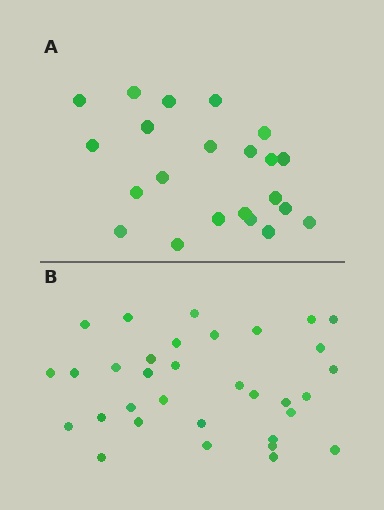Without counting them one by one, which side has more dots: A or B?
Region B (the bottom region) has more dots.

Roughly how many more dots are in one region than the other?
Region B has roughly 12 or so more dots than region A.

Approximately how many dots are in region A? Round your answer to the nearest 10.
About 20 dots. (The exact count is 22, which rounds to 20.)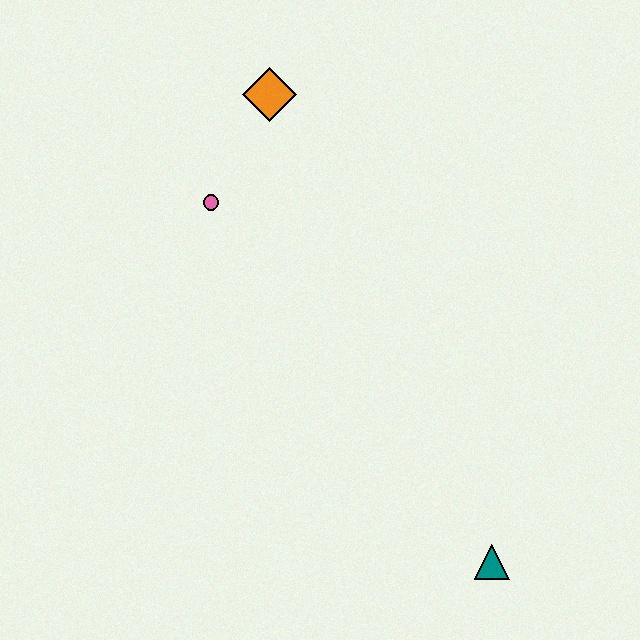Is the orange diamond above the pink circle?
Yes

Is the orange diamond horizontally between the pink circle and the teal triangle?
Yes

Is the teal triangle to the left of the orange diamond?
No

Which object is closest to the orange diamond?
The pink circle is closest to the orange diamond.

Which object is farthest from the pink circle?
The teal triangle is farthest from the pink circle.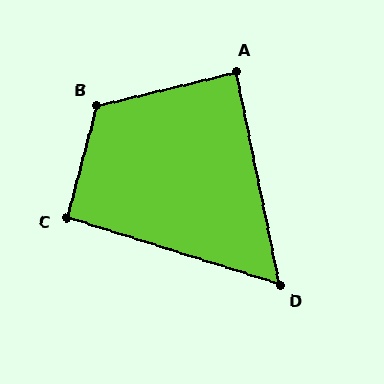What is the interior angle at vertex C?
Approximately 92 degrees (approximately right).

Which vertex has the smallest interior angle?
D, at approximately 61 degrees.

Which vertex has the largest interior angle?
B, at approximately 119 degrees.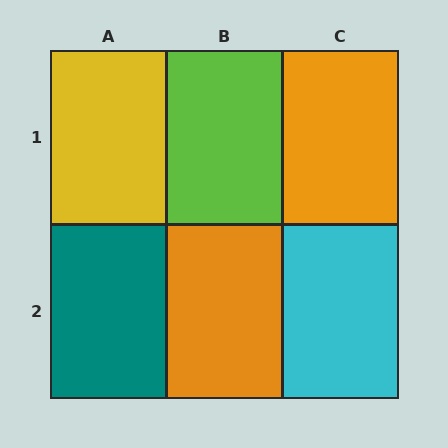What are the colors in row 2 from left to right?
Teal, orange, cyan.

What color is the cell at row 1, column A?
Yellow.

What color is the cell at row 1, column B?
Lime.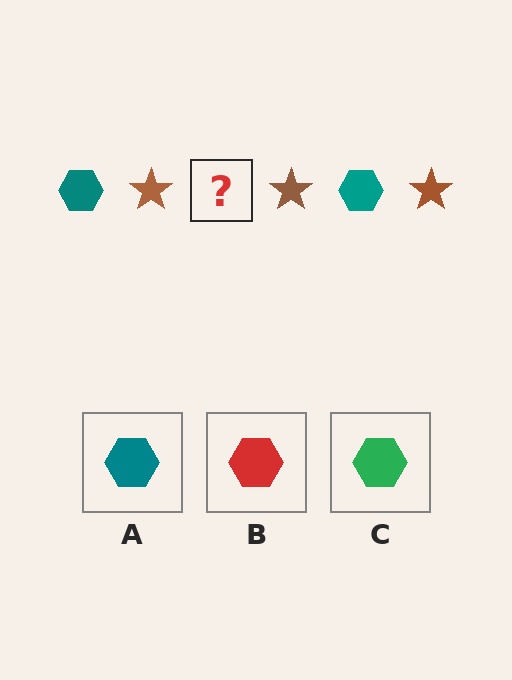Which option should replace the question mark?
Option A.